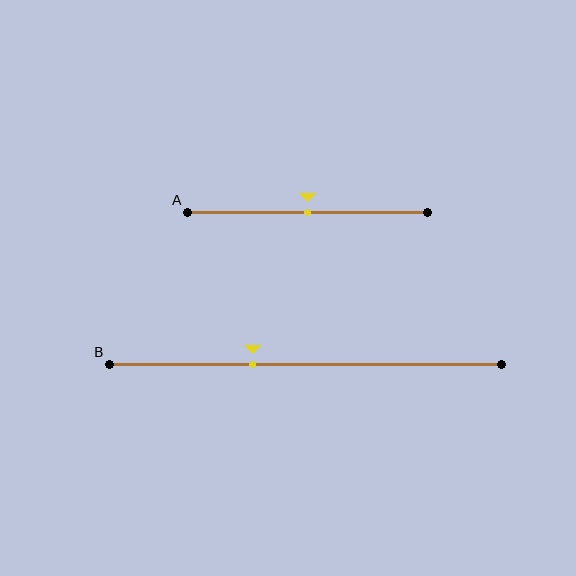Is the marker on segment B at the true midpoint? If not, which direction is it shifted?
No, the marker on segment B is shifted to the left by about 14% of the segment length.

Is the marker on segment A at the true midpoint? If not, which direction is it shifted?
Yes, the marker on segment A is at the true midpoint.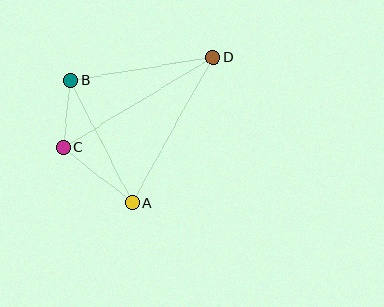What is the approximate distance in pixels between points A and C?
The distance between A and C is approximately 88 pixels.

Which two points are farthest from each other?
Points C and D are farthest from each other.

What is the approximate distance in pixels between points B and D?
The distance between B and D is approximately 145 pixels.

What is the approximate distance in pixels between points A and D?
The distance between A and D is approximately 166 pixels.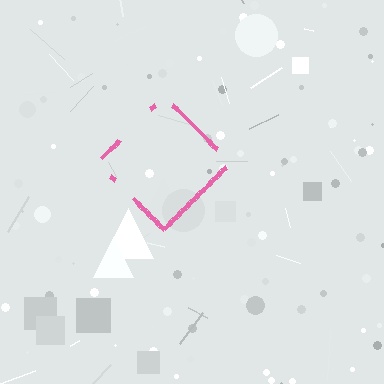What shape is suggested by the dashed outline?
The dashed outline suggests a diamond.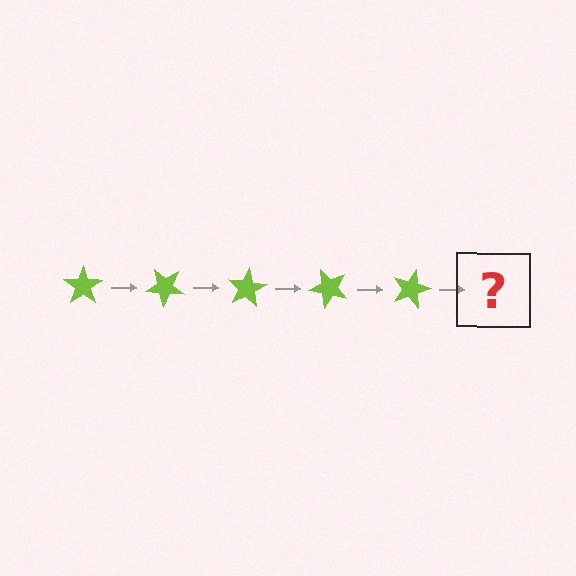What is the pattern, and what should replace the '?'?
The pattern is that the star rotates 40 degrees each step. The '?' should be a lime star rotated 200 degrees.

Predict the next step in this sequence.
The next step is a lime star rotated 200 degrees.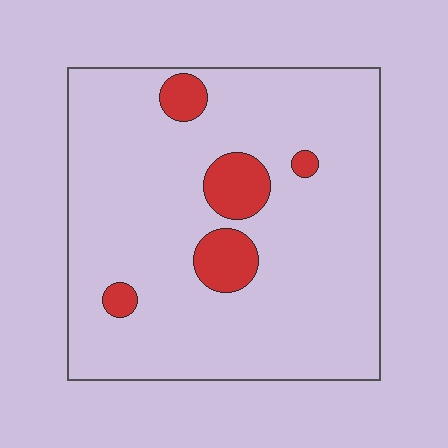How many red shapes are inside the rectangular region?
5.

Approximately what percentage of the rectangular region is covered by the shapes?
Approximately 10%.